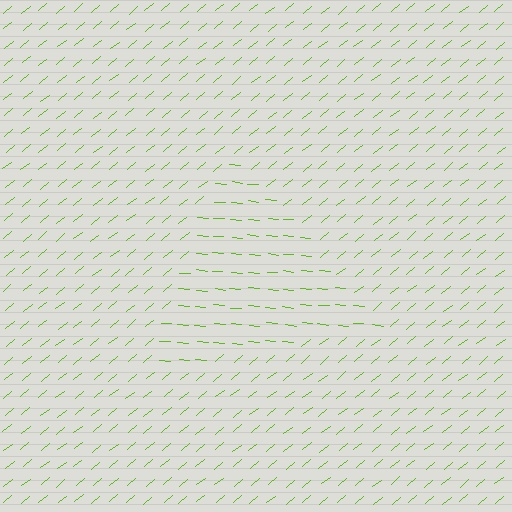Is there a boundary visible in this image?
Yes, there is a texture boundary formed by a change in line orientation.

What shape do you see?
I see a triangle.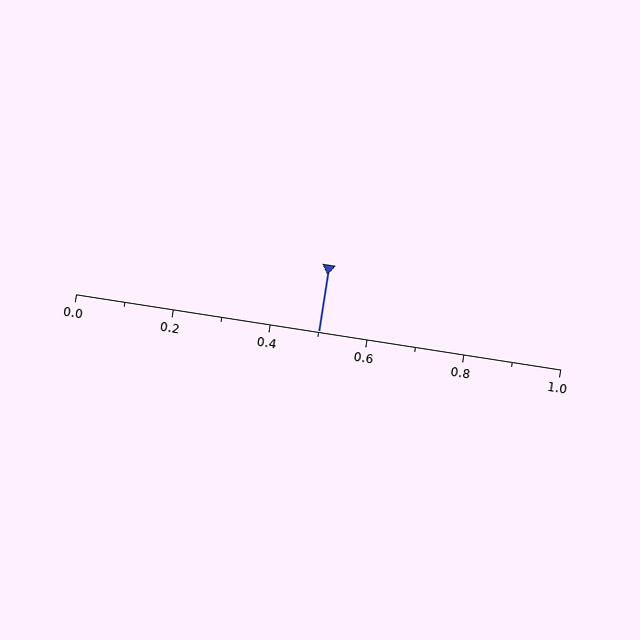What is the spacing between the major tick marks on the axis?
The major ticks are spaced 0.2 apart.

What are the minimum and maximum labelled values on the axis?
The axis runs from 0.0 to 1.0.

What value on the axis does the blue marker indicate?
The marker indicates approximately 0.5.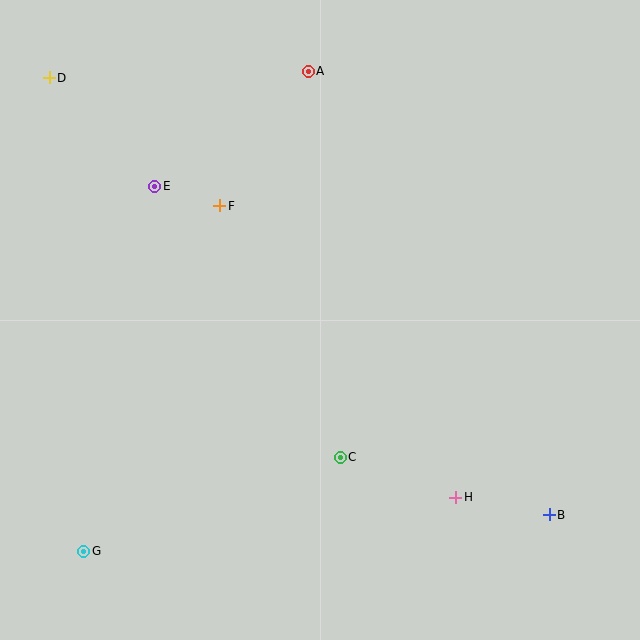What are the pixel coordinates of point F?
Point F is at (220, 206).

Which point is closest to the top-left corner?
Point D is closest to the top-left corner.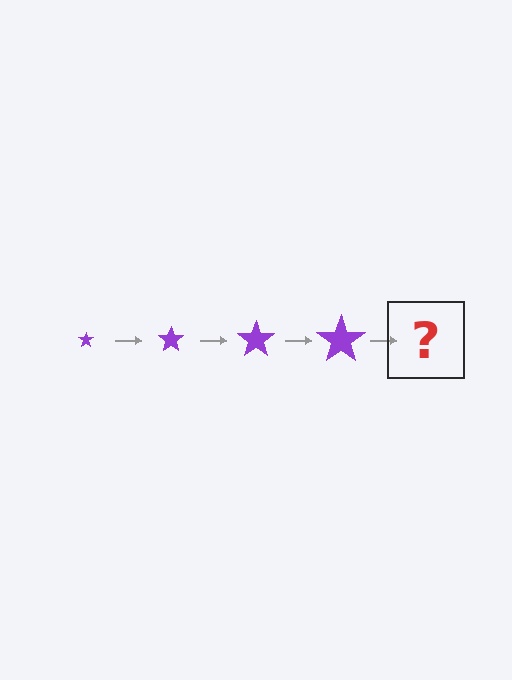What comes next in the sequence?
The next element should be a purple star, larger than the previous one.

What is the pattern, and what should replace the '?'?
The pattern is that the star gets progressively larger each step. The '?' should be a purple star, larger than the previous one.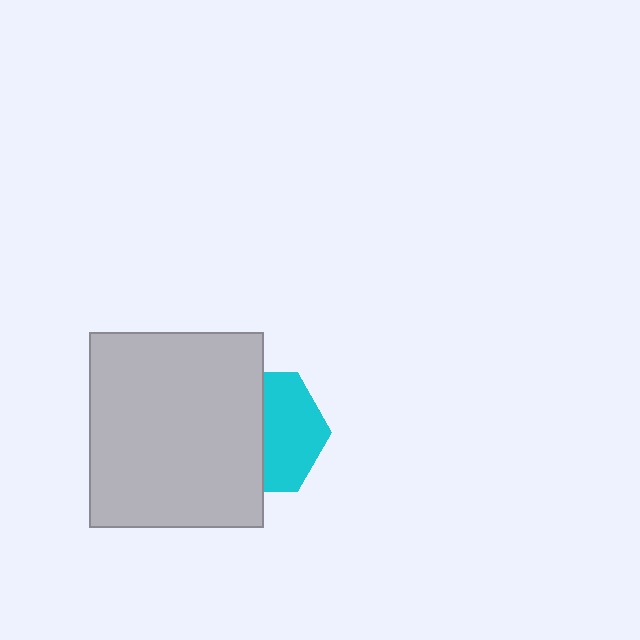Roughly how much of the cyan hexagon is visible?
About half of it is visible (roughly 50%).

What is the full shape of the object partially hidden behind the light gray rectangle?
The partially hidden object is a cyan hexagon.